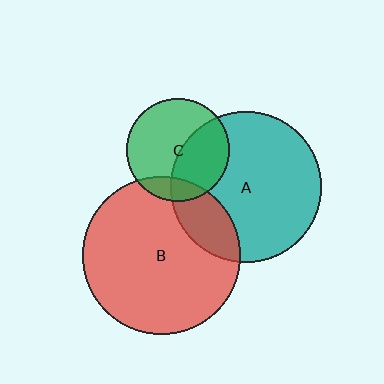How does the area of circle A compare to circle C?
Approximately 2.2 times.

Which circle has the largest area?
Circle B (red).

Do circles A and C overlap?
Yes.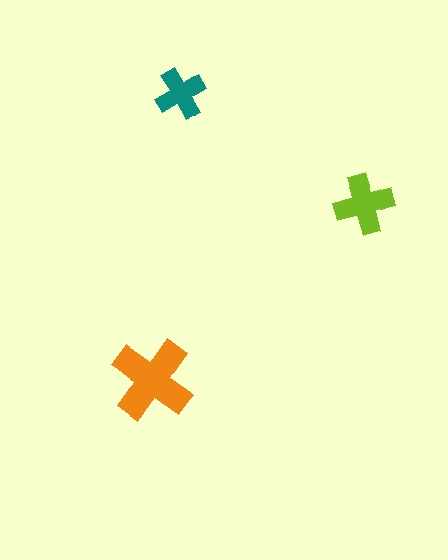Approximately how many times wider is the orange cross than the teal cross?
About 1.5 times wider.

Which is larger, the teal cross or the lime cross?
The lime one.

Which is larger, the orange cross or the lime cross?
The orange one.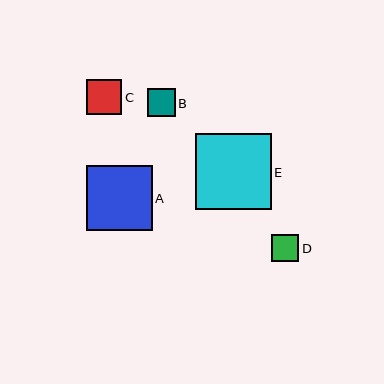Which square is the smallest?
Square D is the smallest with a size of approximately 27 pixels.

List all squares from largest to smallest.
From largest to smallest: E, A, C, B, D.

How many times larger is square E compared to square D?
Square E is approximately 2.8 times the size of square D.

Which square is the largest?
Square E is the largest with a size of approximately 76 pixels.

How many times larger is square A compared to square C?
Square A is approximately 1.8 times the size of square C.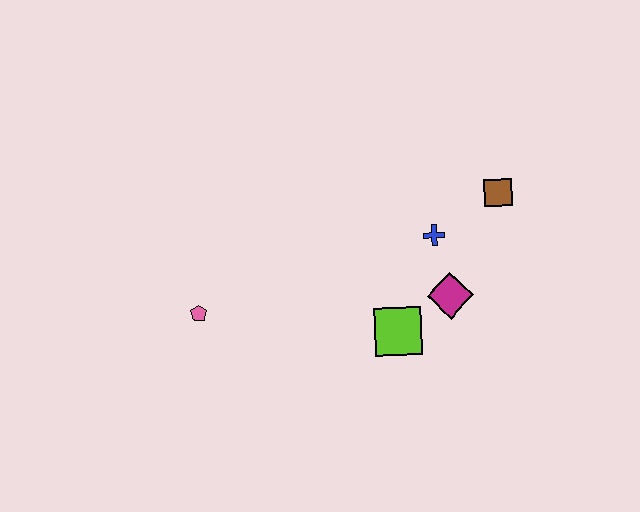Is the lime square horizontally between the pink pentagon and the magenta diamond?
Yes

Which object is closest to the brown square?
The blue cross is closest to the brown square.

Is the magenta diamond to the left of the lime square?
No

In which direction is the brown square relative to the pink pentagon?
The brown square is to the right of the pink pentagon.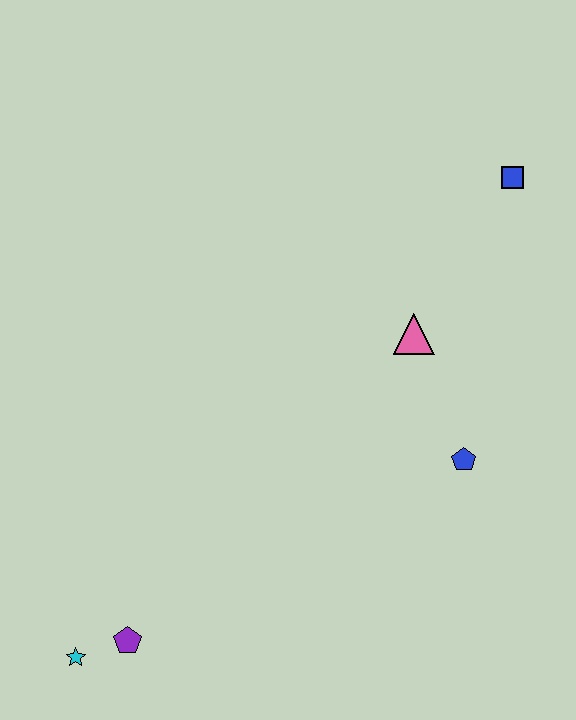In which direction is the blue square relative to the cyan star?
The blue square is above the cyan star.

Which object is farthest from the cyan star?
The blue square is farthest from the cyan star.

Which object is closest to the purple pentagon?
The cyan star is closest to the purple pentagon.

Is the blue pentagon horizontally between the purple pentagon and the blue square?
Yes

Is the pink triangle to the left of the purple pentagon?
No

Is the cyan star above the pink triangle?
No